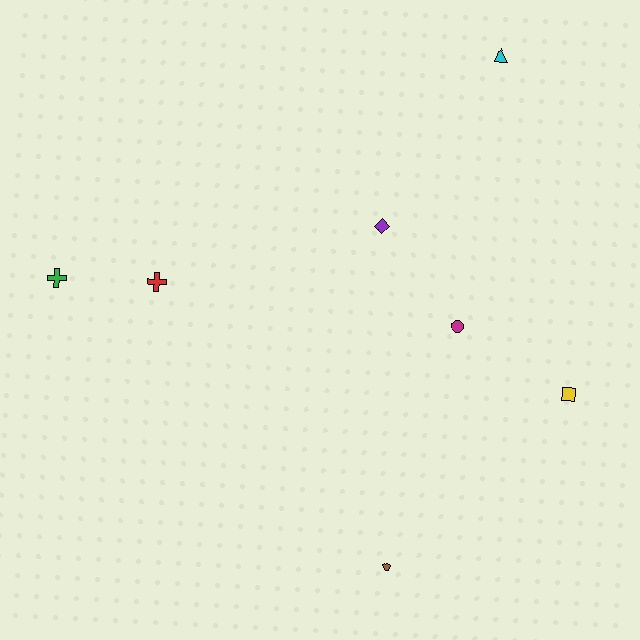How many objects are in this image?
There are 7 objects.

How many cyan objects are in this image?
There is 1 cyan object.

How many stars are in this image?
There are no stars.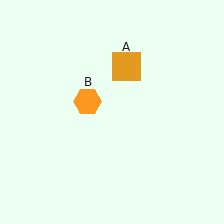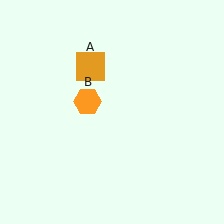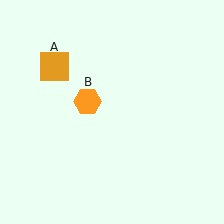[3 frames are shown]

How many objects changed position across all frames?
1 object changed position: orange square (object A).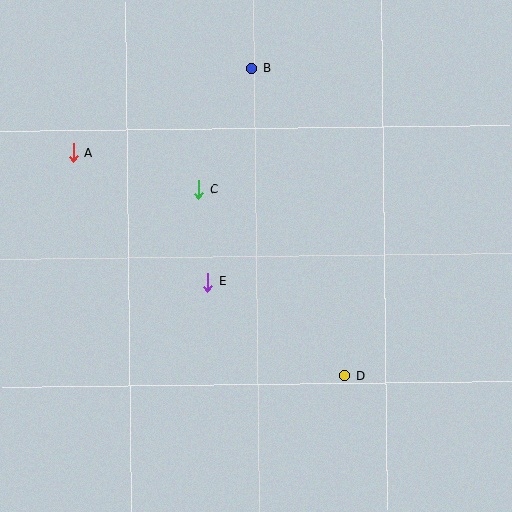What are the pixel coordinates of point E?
Point E is at (208, 282).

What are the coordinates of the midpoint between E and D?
The midpoint between E and D is at (277, 329).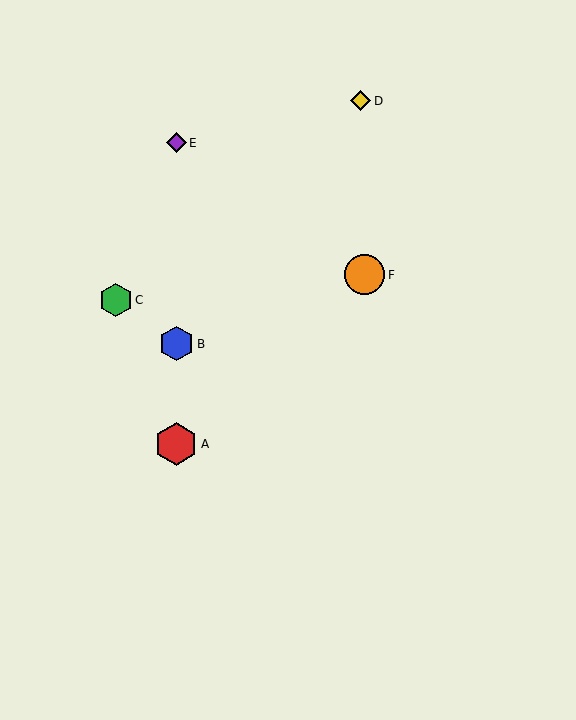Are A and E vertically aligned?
Yes, both are at x≈176.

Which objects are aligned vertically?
Objects A, B, E are aligned vertically.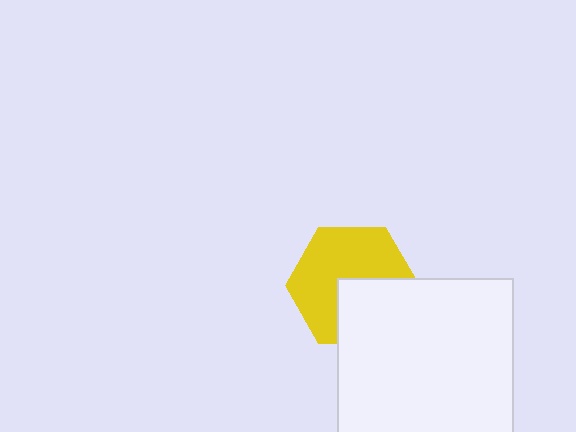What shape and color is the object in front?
The object in front is a white square.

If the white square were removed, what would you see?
You would see the complete yellow hexagon.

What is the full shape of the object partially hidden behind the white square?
The partially hidden object is a yellow hexagon.